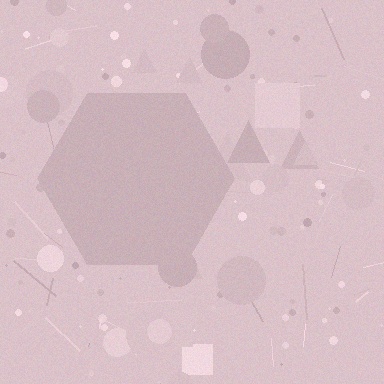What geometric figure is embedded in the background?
A hexagon is embedded in the background.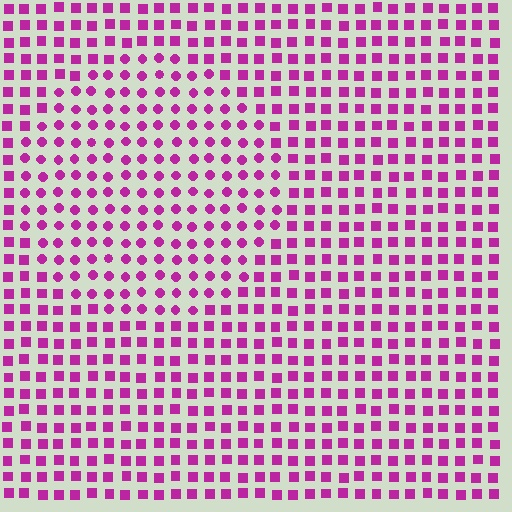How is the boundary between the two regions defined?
The boundary is defined by a change in element shape: circles inside vs. squares outside. All elements share the same color and spacing.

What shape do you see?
I see a circle.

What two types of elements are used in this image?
The image uses circles inside the circle region and squares outside it.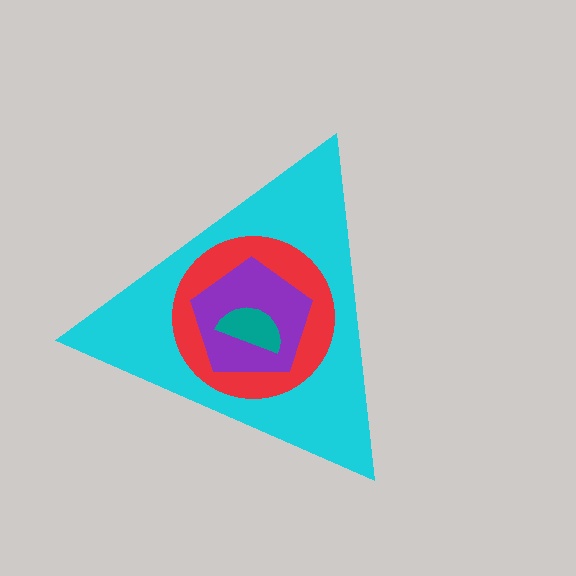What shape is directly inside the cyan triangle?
The red circle.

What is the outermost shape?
The cyan triangle.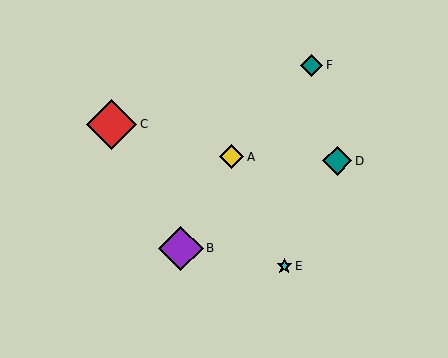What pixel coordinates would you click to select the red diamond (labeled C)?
Click at (112, 124) to select the red diamond C.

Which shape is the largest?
The red diamond (labeled C) is the largest.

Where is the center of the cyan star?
The center of the cyan star is at (284, 266).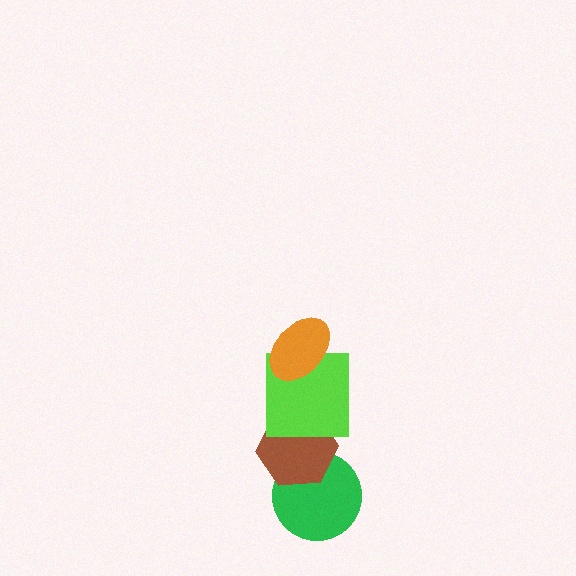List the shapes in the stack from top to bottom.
From top to bottom: the orange ellipse, the lime square, the brown hexagon, the green circle.